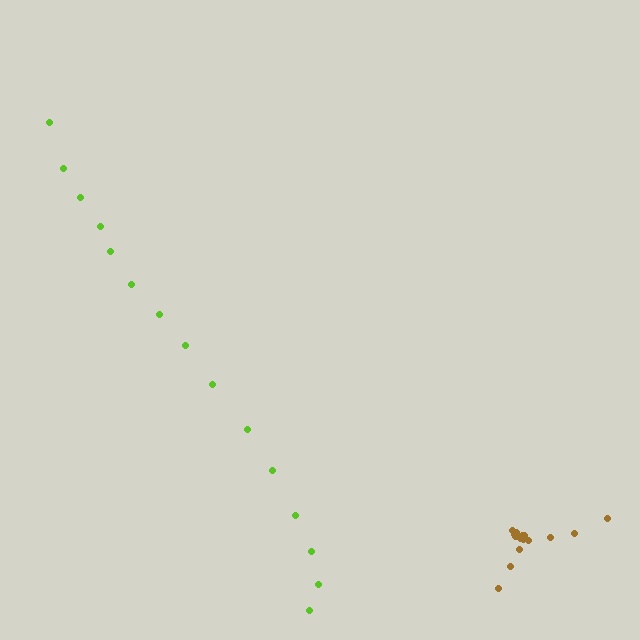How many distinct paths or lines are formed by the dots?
There are 2 distinct paths.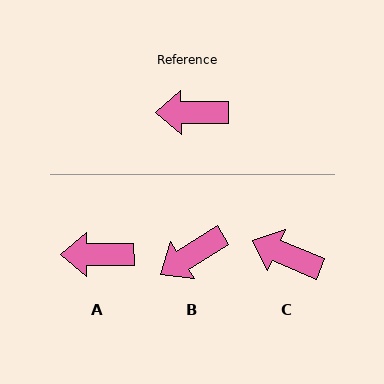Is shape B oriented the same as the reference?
No, it is off by about 32 degrees.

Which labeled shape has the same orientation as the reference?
A.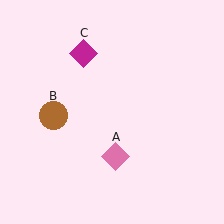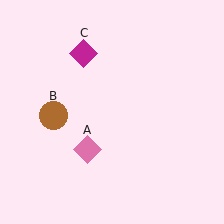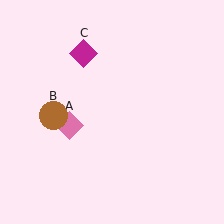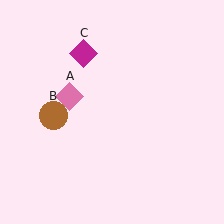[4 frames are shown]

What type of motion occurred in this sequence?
The pink diamond (object A) rotated clockwise around the center of the scene.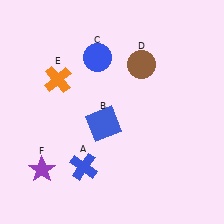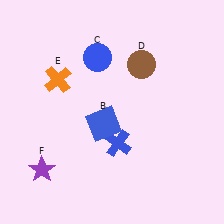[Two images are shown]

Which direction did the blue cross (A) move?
The blue cross (A) moved right.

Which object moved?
The blue cross (A) moved right.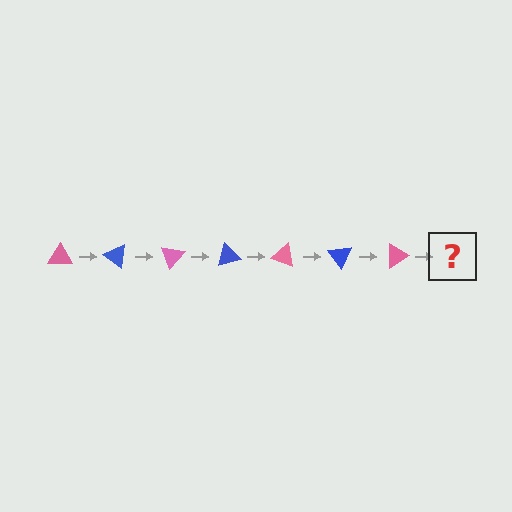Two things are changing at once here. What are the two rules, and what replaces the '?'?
The two rules are that it rotates 35 degrees each step and the color cycles through pink and blue. The '?' should be a blue triangle, rotated 245 degrees from the start.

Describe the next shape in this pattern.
It should be a blue triangle, rotated 245 degrees from the start.